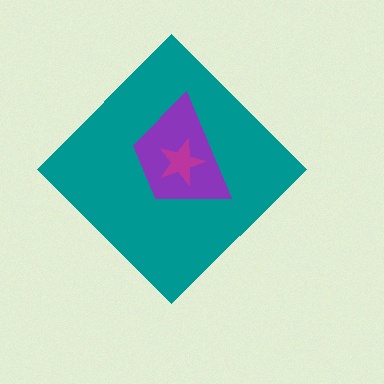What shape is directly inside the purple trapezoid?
The magenta star.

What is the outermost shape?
The teal diamond.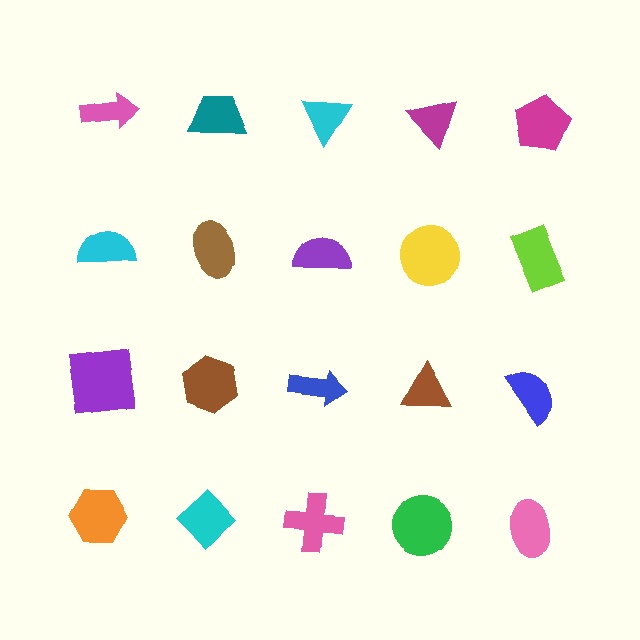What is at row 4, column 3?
A pink cross.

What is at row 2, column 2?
A brown ellipse.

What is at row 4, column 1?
An orange hexagon.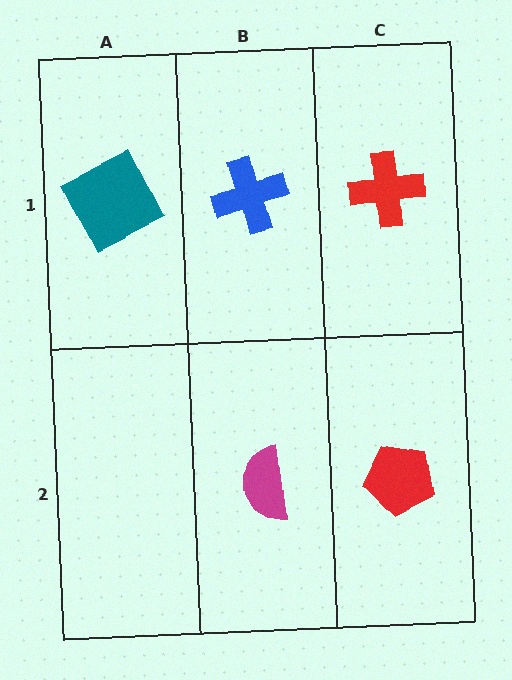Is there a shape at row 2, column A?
No, that cell is empty.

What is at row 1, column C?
A red cross.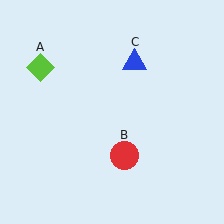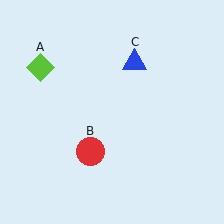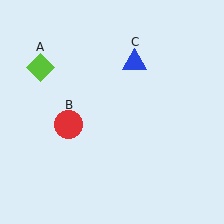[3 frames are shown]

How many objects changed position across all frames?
1 object changed position: red circle (object B).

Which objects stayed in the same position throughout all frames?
Lime diamond (object A) and blue triangle (object C) remained stationary.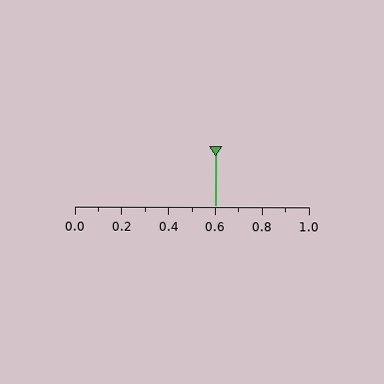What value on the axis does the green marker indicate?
The marker indicates approximately 0.6.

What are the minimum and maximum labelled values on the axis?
The axis runs from 0.0 to 1.0.